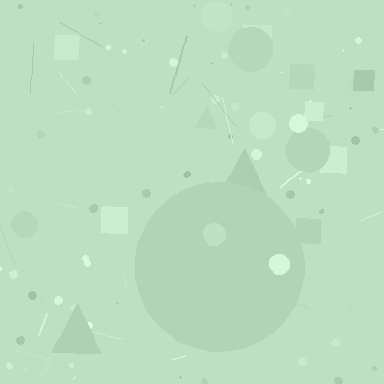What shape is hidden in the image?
A circle is hidden in the image.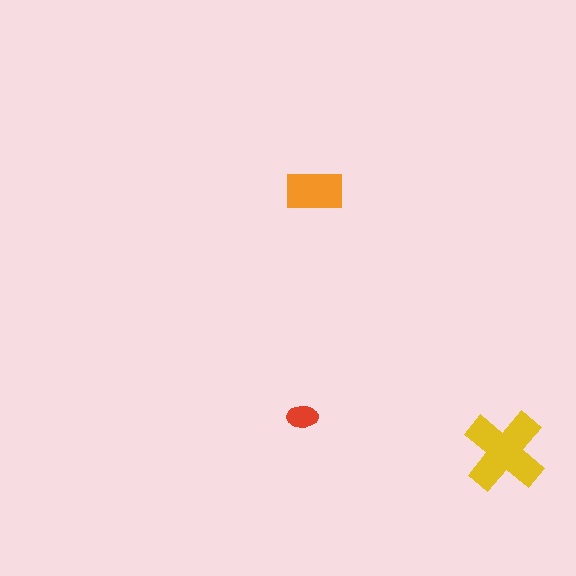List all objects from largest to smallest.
The yellow cross, the orange rectangle, the red ellipse.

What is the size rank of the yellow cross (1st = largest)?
1st.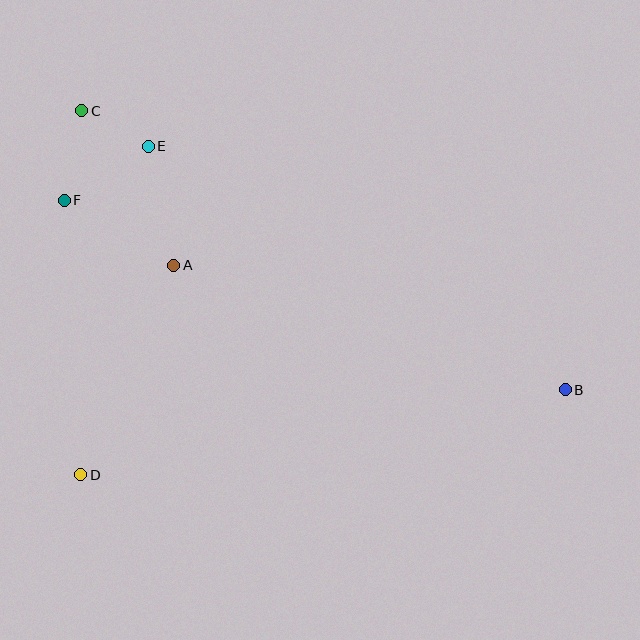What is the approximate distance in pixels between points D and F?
The distance between D and F is approximately 275 pixels.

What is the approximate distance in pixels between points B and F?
The distance between B and F is approximately 536 pixels.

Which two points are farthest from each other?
Points B and C are farthest from each other.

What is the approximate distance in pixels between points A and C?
The distance between A and C is approximately 180 pixels.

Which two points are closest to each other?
Points C and E are closest to each other.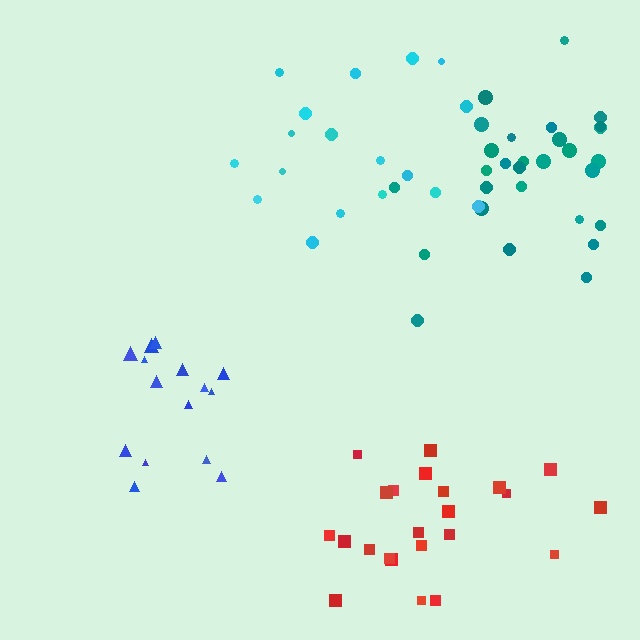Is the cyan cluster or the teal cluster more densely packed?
Teal.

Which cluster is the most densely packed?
Blue.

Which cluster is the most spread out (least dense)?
Cyan.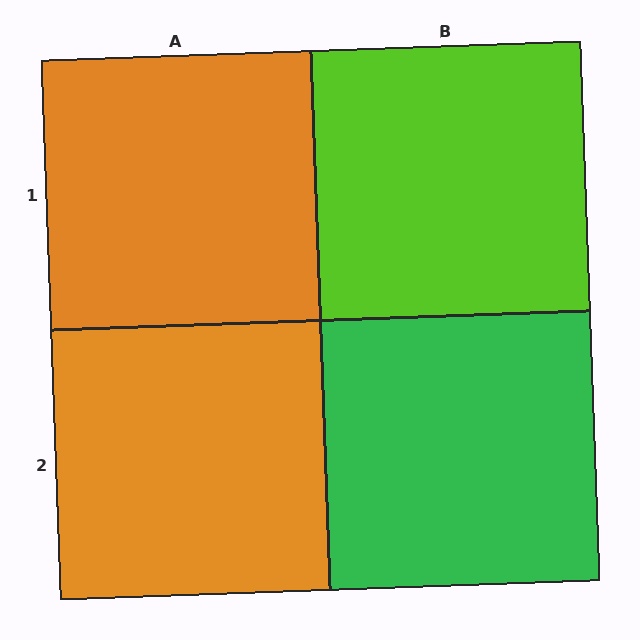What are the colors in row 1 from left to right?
Orange, lime.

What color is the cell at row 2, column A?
Orange.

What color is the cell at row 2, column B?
Green.